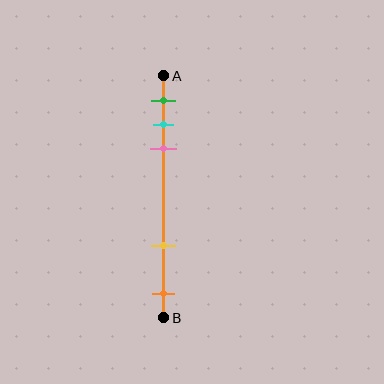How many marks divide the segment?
There are 5 marks dividing the segment.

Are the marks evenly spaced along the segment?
No, the marks are not evenly spaced.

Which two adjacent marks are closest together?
The cyan and pink marks are the closest adjacent pair.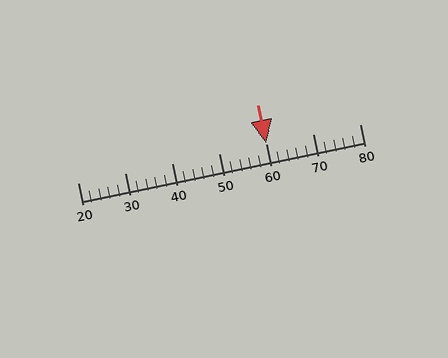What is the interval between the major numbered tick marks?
The major tick marks are spaced 10 units apart.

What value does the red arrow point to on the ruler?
The red arrow points to approximately 60.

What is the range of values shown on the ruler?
The ruler shows values from 20 to 80.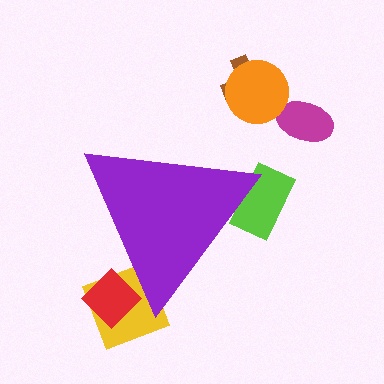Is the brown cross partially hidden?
No, the brown cross is fully visible.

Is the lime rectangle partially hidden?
Yes, the lime rectangle is partially hidden behind the purple triangle.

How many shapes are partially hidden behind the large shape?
3 shapes are partially hidden.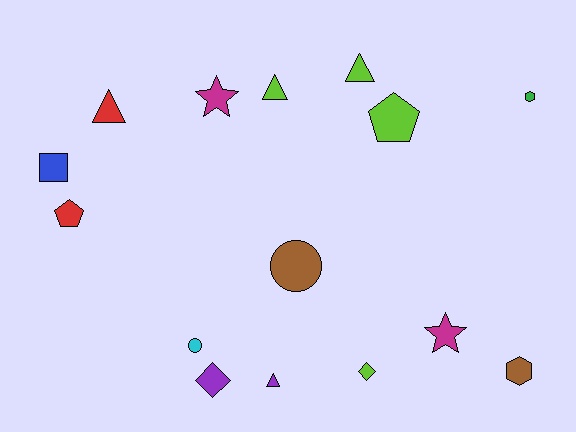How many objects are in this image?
There are 15 objects.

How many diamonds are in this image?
There are 2 diamonds.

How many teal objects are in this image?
There are no teal objects.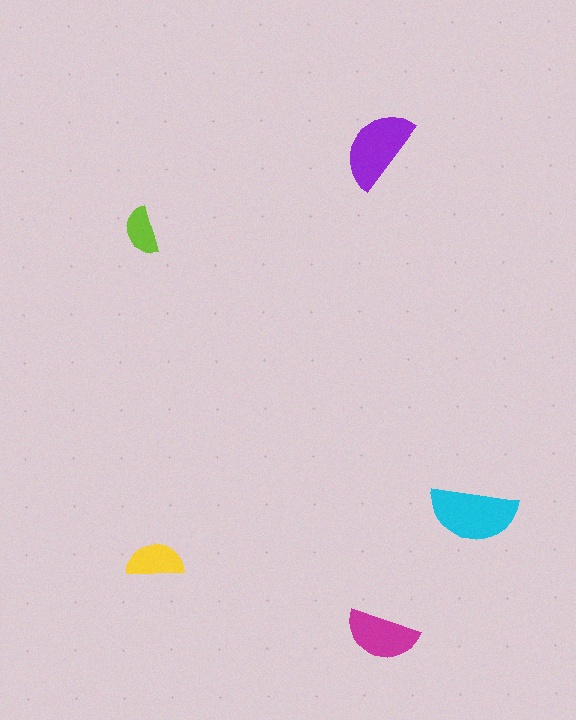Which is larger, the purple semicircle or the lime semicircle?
The purple one.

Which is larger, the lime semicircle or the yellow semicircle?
The yellow one.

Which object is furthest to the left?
The lime semicircle is leftmost.